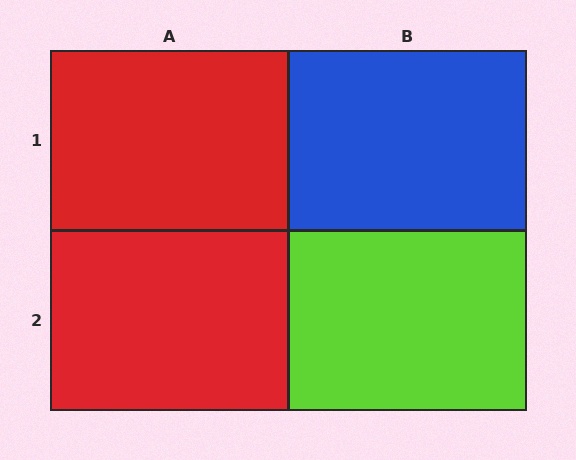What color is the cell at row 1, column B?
Blue.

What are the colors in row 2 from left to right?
Red, lime.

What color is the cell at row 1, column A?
Red.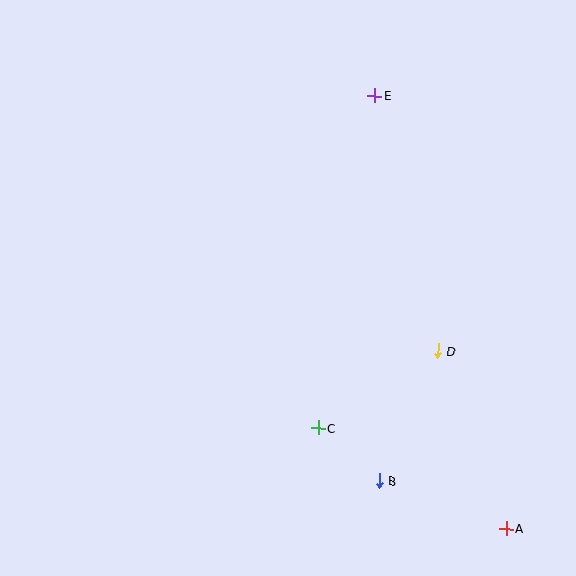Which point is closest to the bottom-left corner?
Point C is closest to the bottom-left corner.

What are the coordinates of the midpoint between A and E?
The midpoint between A and E is at (441, 312).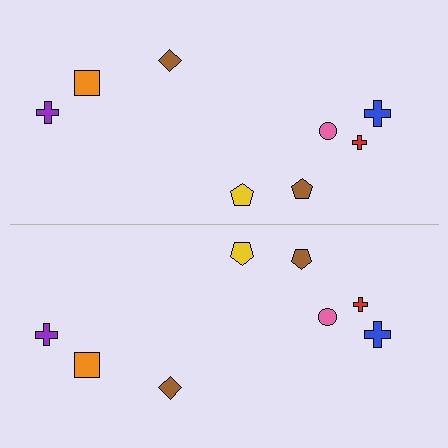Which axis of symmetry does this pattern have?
The pattern has a horizontal axis of symmetry running through the center of the image.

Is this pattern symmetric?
Yes, this pattern has bilateral (reflection) symmetry.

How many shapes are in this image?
There are 16 shapes in this image.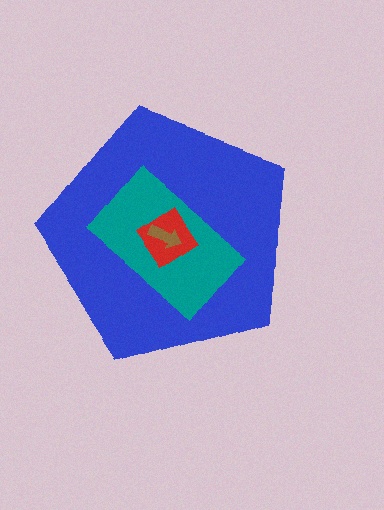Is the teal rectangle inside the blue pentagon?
Yes.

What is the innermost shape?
The brown arrow.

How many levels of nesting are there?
4.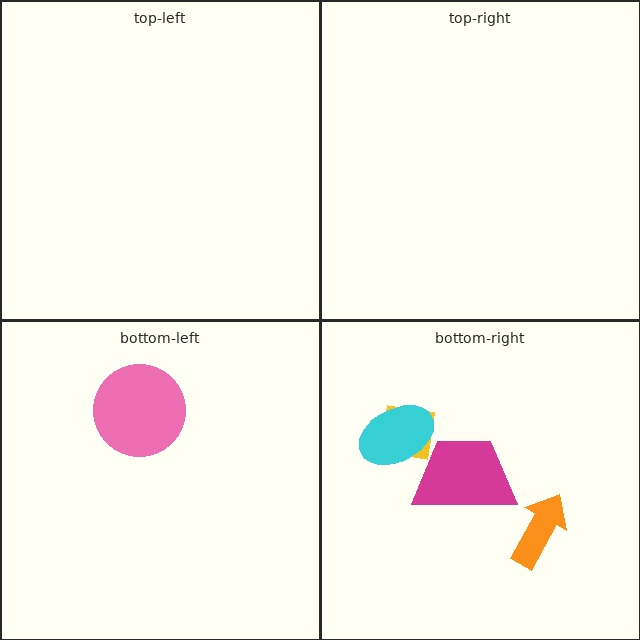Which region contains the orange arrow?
The bottom-right region.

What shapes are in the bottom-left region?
The pink circle.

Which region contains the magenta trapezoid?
The bottom-right region.